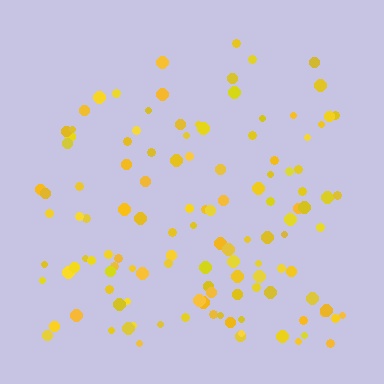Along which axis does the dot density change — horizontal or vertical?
Vertical.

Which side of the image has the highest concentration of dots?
The bottom.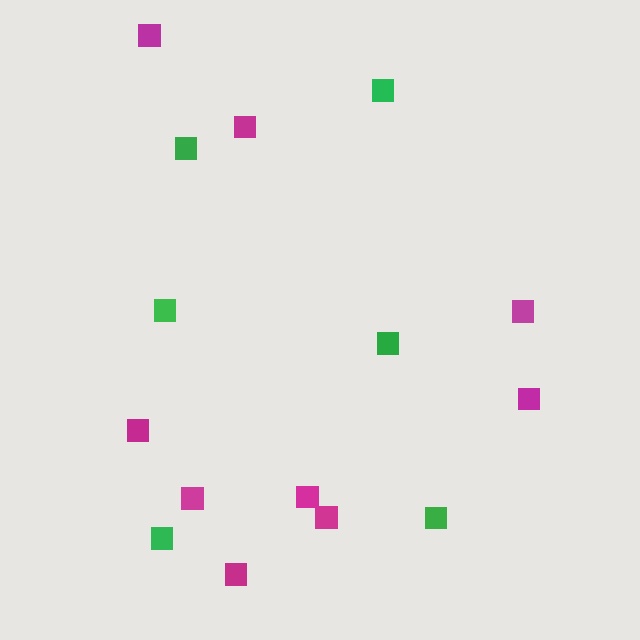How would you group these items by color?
There are 2 groups: one group of magenta squares (9) and one group of green squares (6).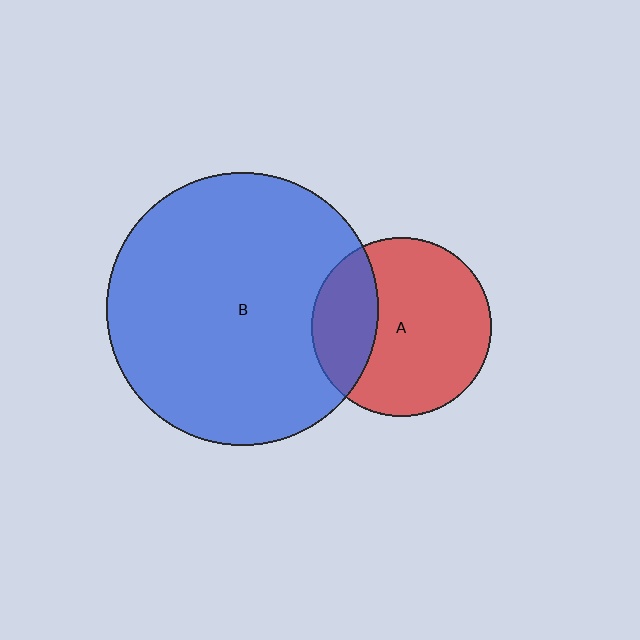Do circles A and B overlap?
Yes.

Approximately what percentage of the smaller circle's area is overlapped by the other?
Approximately 30%.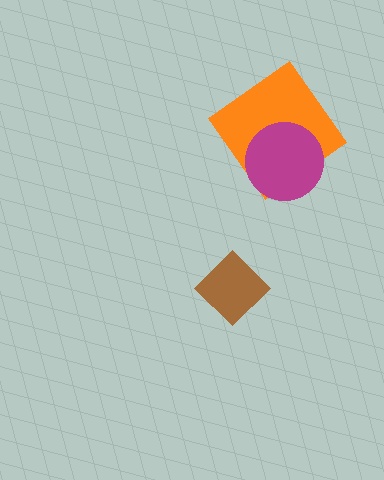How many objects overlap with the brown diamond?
0 objects overlap with the brown diamond.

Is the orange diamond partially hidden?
Yes, it is partially covered by another shape.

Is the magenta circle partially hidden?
No, no other shape covers it.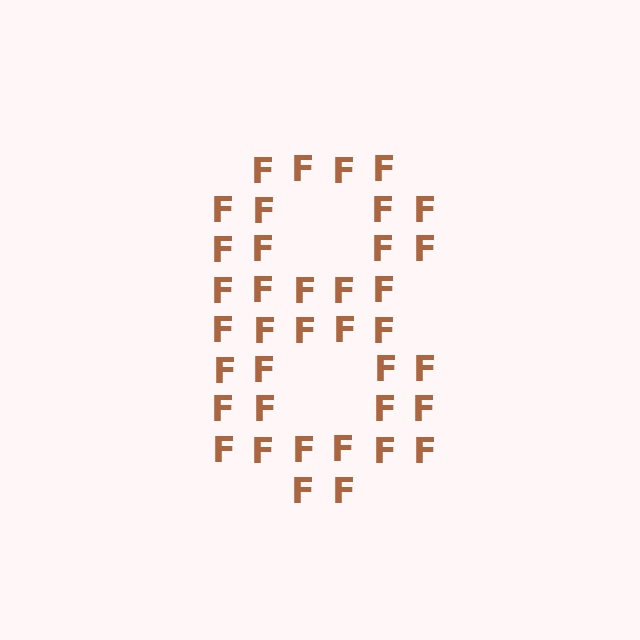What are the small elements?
The small elements are letter F's.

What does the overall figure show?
The overall figure shows the digit 8.